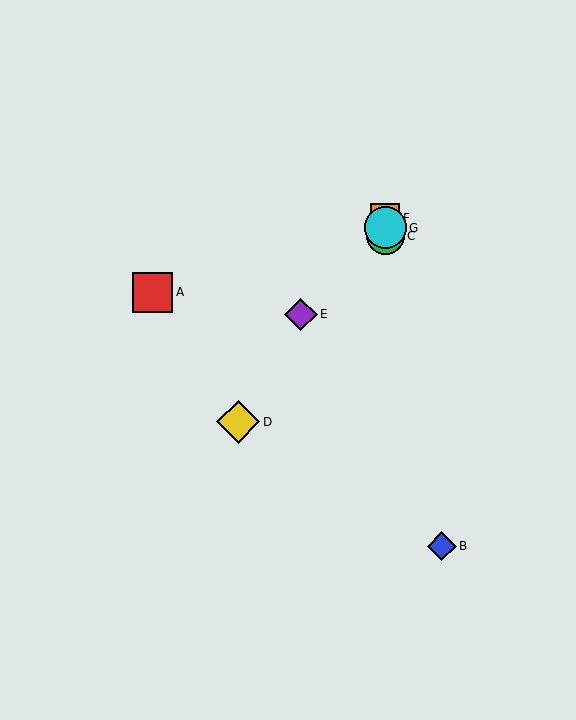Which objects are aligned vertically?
Objects C, F, G are aligned vertically.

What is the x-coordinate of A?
Object A is at x≈153.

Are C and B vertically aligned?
No, C is at x≈385 and B is at x≈442.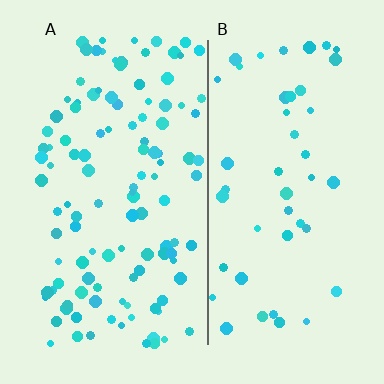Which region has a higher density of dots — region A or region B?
A (the left).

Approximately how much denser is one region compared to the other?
Approximately 2.5× — region A over region B.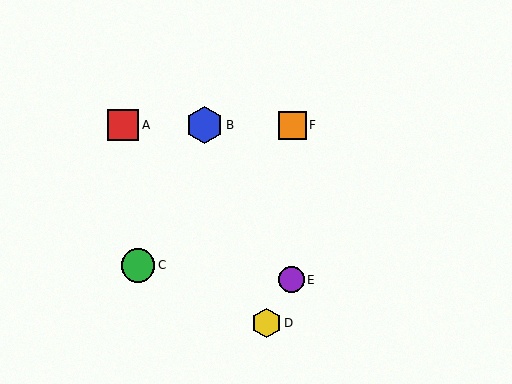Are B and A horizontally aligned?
Yes, both are at y≈125.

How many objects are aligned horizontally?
3 objects (A, B, F) are aligned horizontally.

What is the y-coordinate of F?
Object F is at y≈125.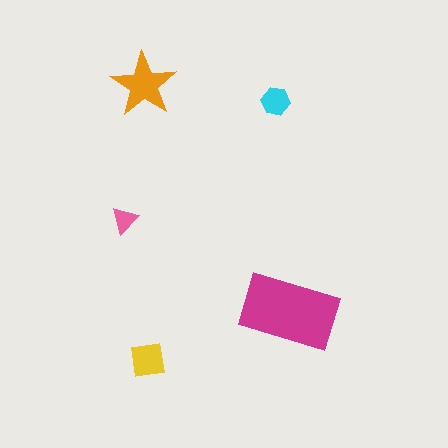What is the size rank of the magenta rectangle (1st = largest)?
1st.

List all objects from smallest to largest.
The pink triangle, the cyan hexagon, the yellow square, the orange star, the magenta rectangle.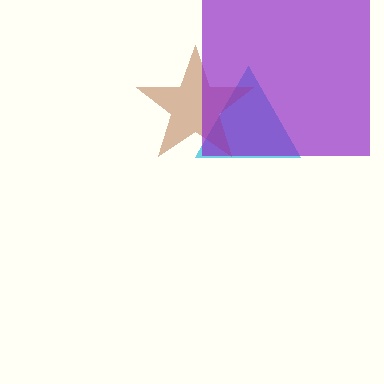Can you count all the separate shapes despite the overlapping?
Yes, there are 3 separate shapes.